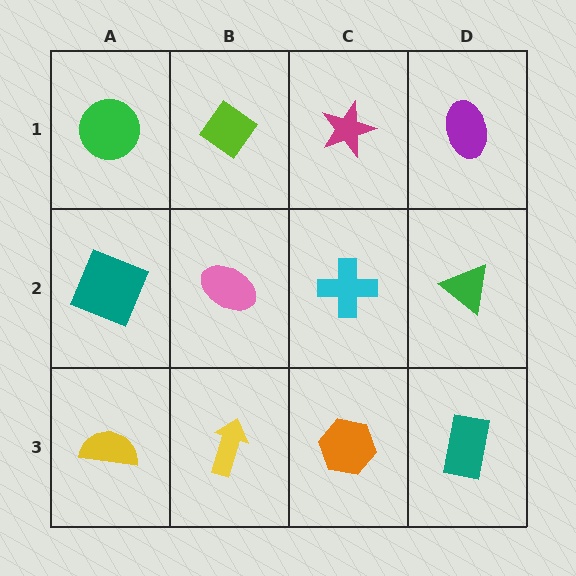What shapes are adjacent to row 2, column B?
A lime diamond (row 1, column B), a yellow arrow (row 3, column B), a teal square (row 2, column A), a cyan cross (row 2, column C).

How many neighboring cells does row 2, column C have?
4.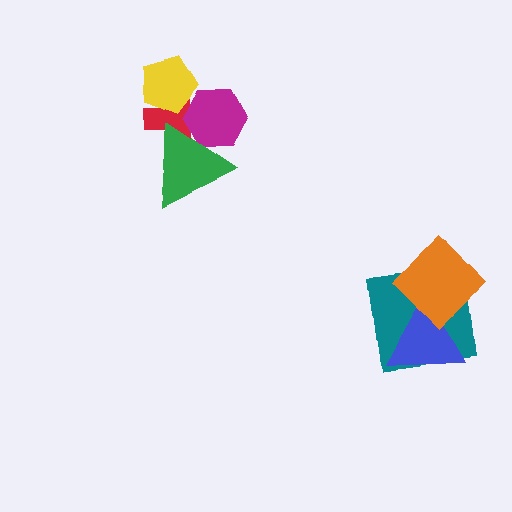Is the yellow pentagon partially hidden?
No, no other shape covers it.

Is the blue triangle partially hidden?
Yes, it is partially covered by another shape.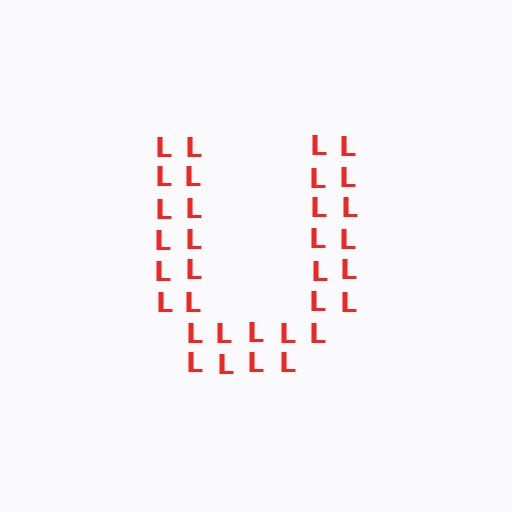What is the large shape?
The large shape is the letter U.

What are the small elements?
The small elements are letter L's.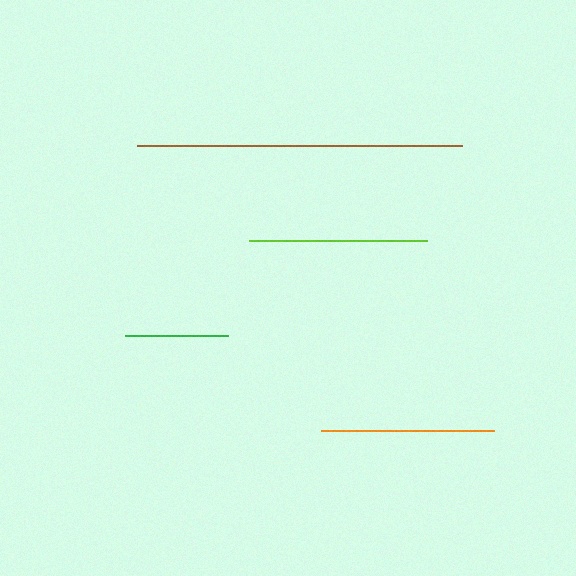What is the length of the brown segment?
The brown segment is approximately 325 pixels long.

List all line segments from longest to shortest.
From longest to shortest: brown, lime, orange, green.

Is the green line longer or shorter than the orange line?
The orange line is longer than the green line.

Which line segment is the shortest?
The green line is the shortest at approximately 102 pixels.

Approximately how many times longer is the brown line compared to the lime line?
The brown line is approximately 1.8 times the length of the lime line.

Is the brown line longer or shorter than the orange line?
The brown line is longer than the orange line.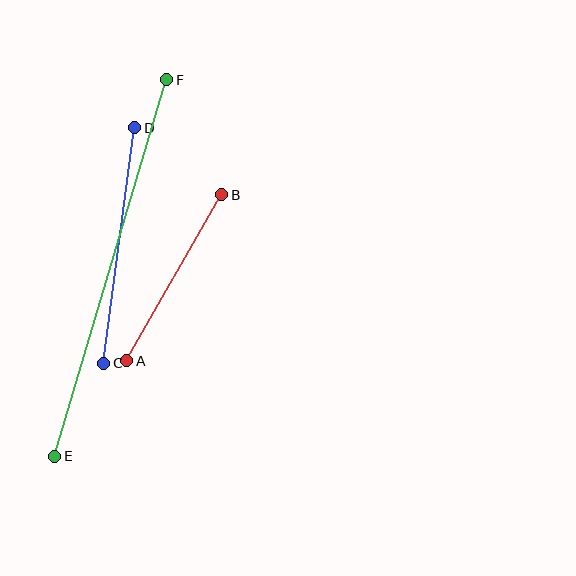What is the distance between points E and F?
The distance is approximately 392 pixels.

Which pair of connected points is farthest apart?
Points E and F are farthest apart.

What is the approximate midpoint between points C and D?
The midpoint is at approximately (119, 246) pixels.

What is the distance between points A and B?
The distance is approximately 191 pixels.